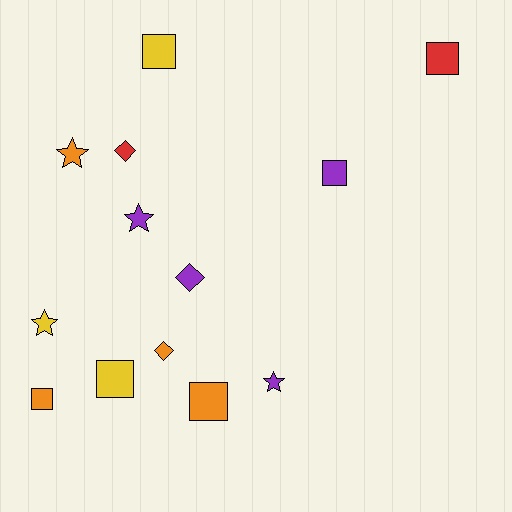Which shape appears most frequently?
Square, with 6 objects.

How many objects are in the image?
There are 13 objects.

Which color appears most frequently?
Orange, with 4 objects.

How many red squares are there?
There is 1 red square.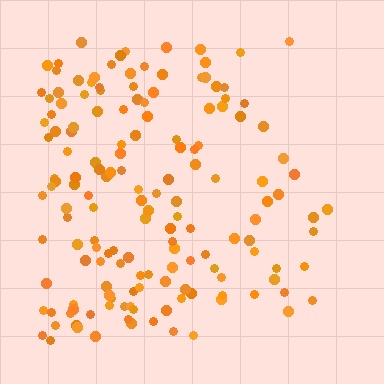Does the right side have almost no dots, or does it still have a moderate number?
Still a moderate number, just noticeably fewer than the left.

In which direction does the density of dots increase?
From right to left, with the left side densest.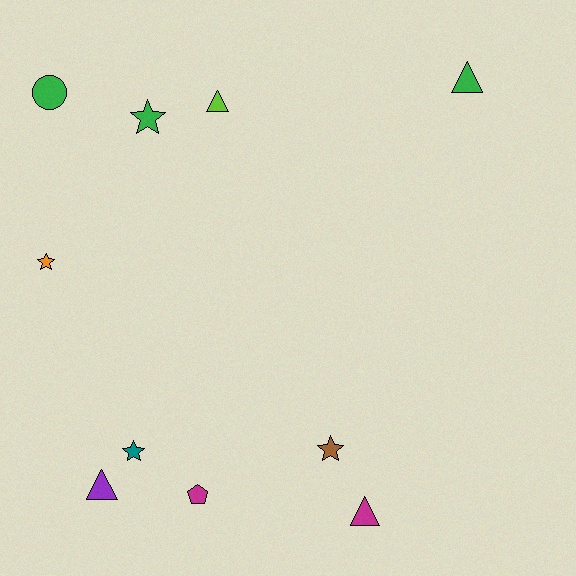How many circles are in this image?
There is 1 circle.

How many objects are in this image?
There are 10 objects.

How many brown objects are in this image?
There is 1 brown object.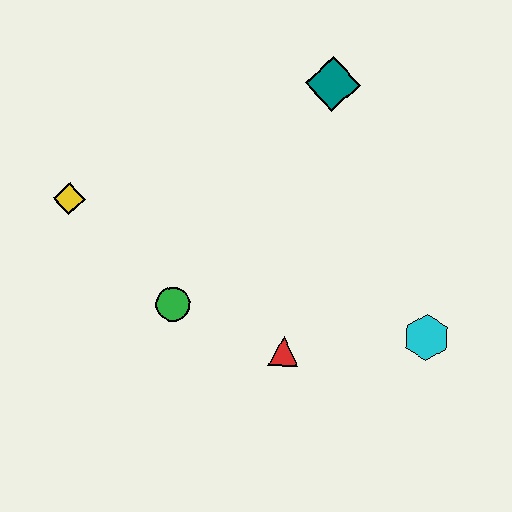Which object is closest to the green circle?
The red triangle is closest to the green circle.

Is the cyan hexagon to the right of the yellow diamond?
Yes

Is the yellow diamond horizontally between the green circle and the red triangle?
No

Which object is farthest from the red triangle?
The teal diamond is farthest from the red triangle.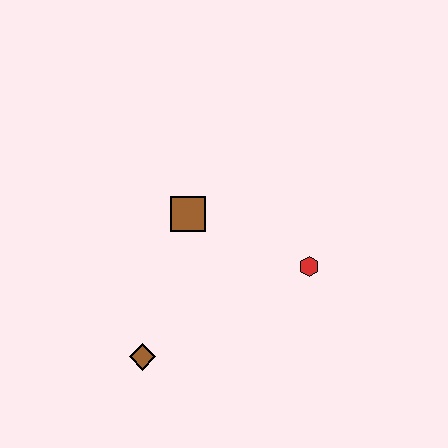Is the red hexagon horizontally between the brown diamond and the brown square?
No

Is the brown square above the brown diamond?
Yes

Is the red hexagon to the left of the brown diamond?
No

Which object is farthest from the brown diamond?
The red hexagon is farthest from the brown diamond.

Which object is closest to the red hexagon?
The brown square is closest to the red hexagon.